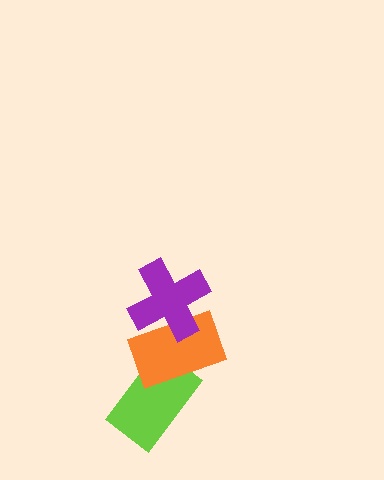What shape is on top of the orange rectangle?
The purple cross is on top of the orange rectangle.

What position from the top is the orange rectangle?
The orange rectangle is 2nd from the top.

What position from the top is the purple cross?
The purple cross is 1st from the top.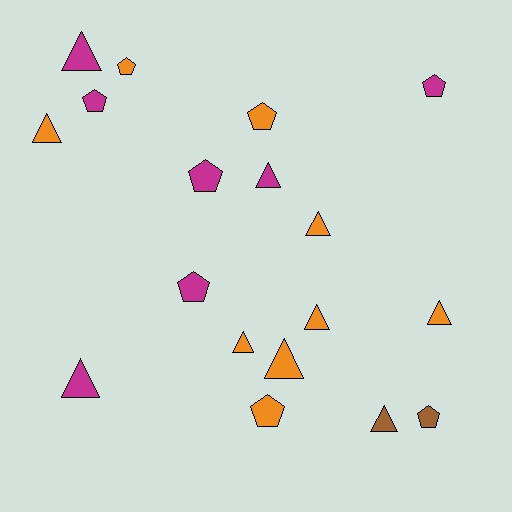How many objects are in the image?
There are 18 objects.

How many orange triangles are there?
There are 6 orange triangles.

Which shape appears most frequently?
Triangle, with 10 objects.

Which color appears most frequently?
Orange, with 9 objects.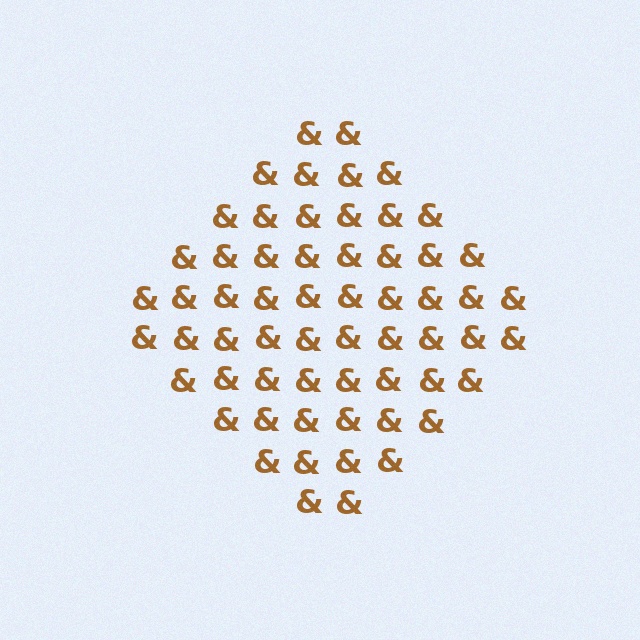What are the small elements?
The small elements are ampersands.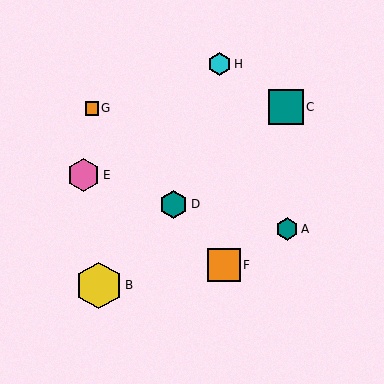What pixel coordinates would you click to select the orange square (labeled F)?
Click at (224, 265) to select the orange square F.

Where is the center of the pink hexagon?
The center of the pink hexagon is at (83, 175).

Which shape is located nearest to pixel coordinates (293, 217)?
The teal hexagon (labeled A) at (287, 229) is nearest to that location.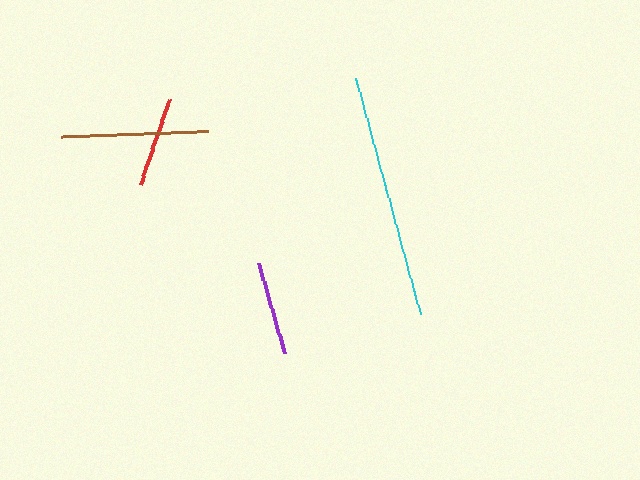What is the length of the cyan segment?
The cyan segment is approximately 246 pixels long.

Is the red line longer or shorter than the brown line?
The brown line is longer than the red line.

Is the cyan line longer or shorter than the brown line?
The cyan line is longer than the brown line.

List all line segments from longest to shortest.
From longest to shortest: cyan, brown, purple, red.